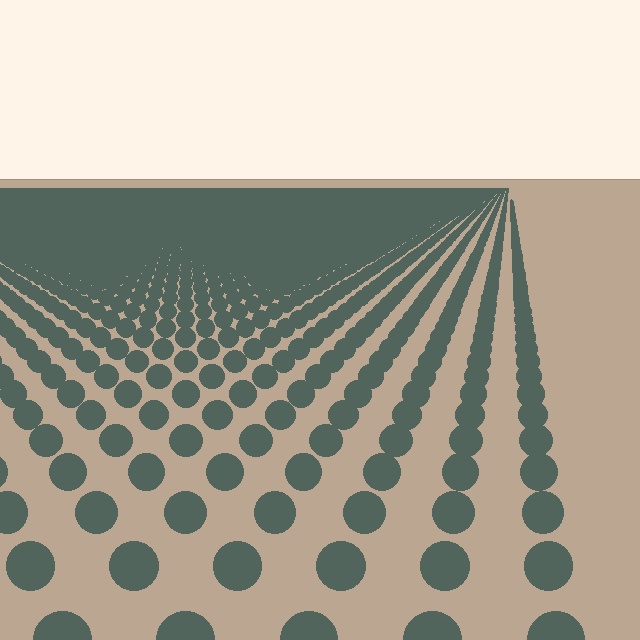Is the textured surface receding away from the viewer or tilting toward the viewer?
The surface is receding away from the viewer. Texture elements get smaller and denser toward the top.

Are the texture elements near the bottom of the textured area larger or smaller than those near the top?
Larger. Near the bottom, elements are closer to the viewer and appear at a bigger on-screen size.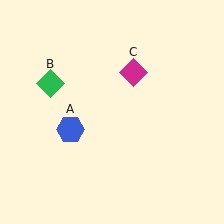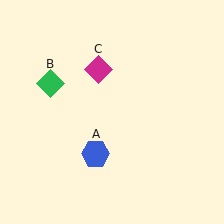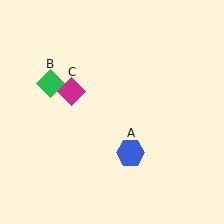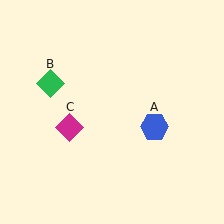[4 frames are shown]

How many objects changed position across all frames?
2 objects changed position: blue hexagon (object A), magenta diamond (object C).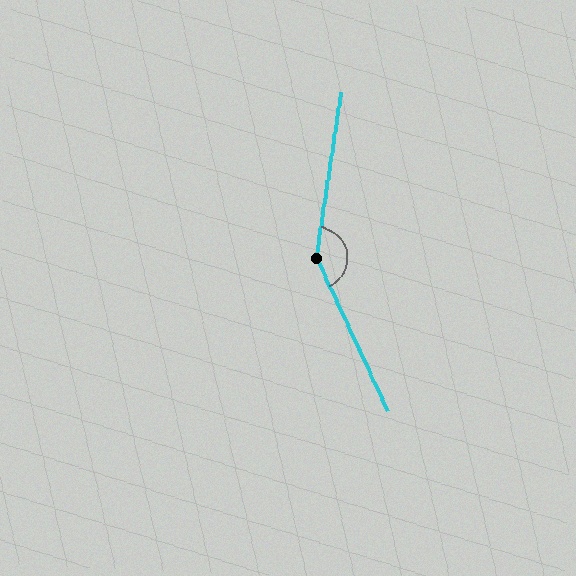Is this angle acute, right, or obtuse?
It is obtuse.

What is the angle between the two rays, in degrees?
Approximately 147 degrees.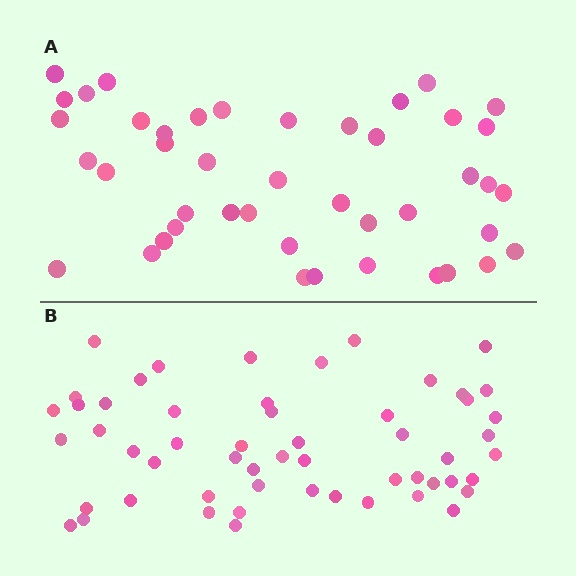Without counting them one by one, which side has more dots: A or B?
Region B (the bottom region) has more dots.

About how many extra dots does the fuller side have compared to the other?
Region B has roughly 12 or so more dots than region A.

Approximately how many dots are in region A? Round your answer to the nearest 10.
About 40 dots. (The exact count is 44, which rounds to 40.)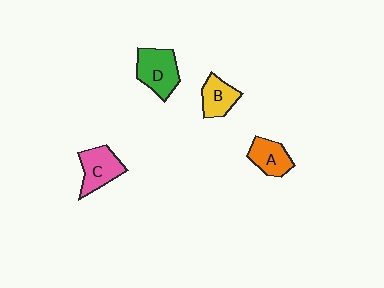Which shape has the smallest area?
Shape B (yellow).